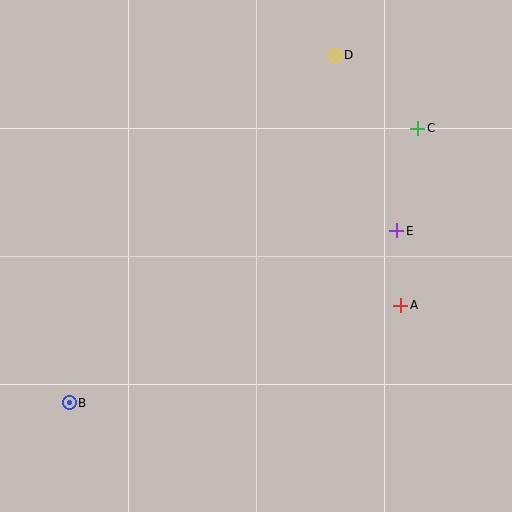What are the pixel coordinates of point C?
Point C is at (418, 128).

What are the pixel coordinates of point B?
Point B is at (69, 403).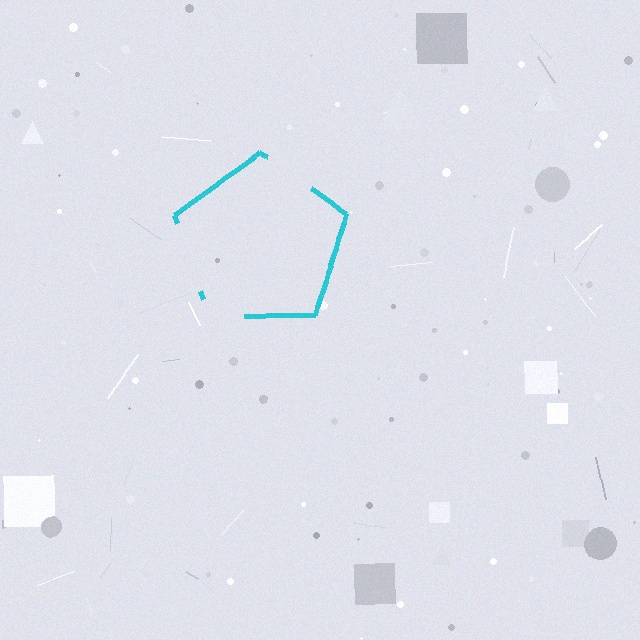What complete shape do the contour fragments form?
The contour fragments form a pentagon.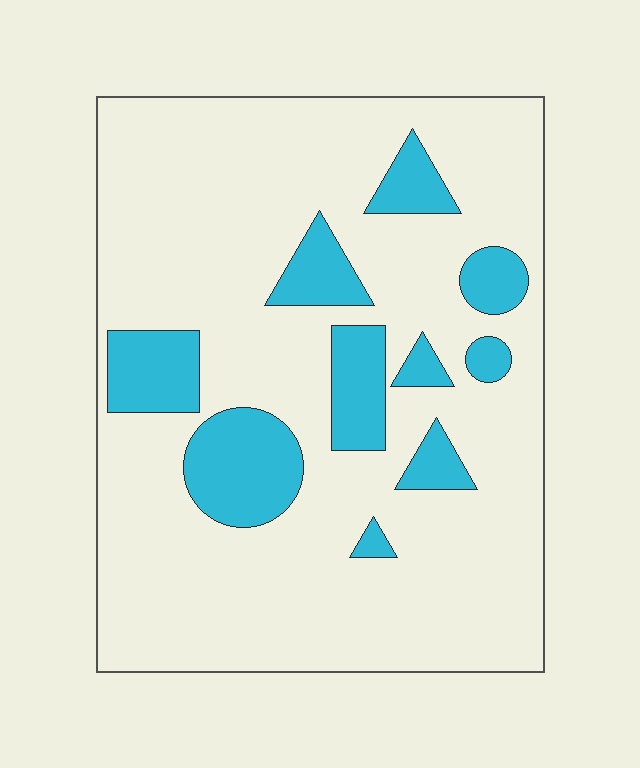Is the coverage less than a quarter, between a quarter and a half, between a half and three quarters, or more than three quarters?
Less than a quarter.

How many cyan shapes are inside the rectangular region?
10.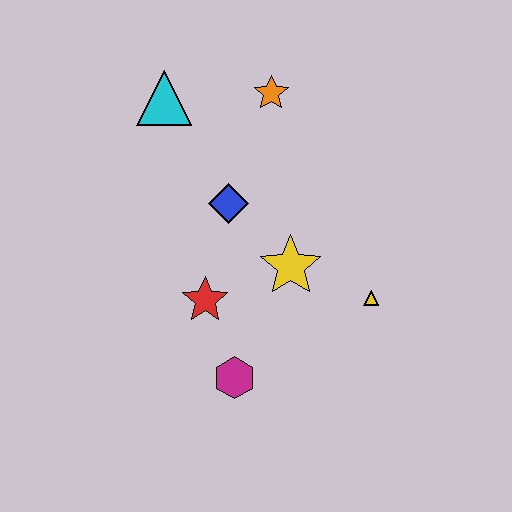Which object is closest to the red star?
The magenta hexagon is closest to the red star.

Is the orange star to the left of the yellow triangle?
Yes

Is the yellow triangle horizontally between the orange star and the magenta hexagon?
No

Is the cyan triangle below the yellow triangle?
No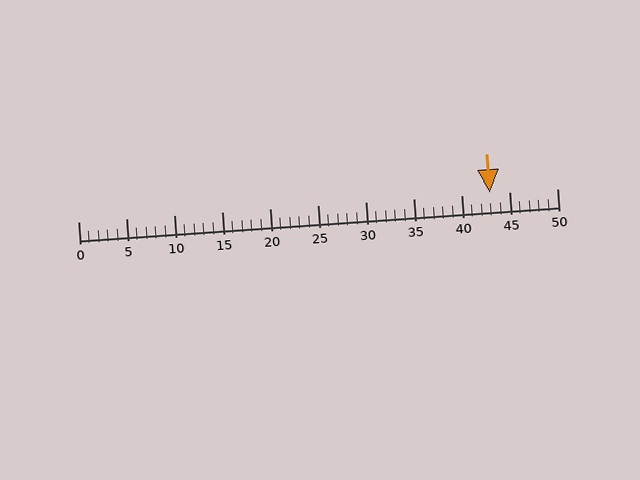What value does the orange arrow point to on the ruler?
The orange arrow points to approximately 43.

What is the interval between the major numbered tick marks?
The major tick marks are spaced 5 units apart.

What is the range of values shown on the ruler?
The ruler shows values from 0 to 50.